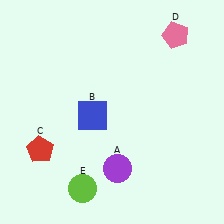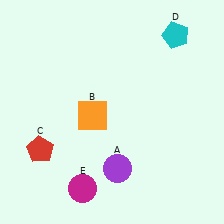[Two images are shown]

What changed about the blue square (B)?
In Image 1, B is blue. In Image 2, it changed to orange.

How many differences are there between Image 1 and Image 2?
There are 3 differences between the two images.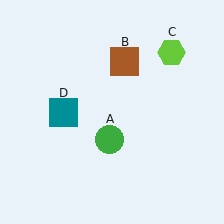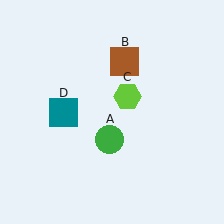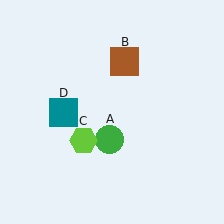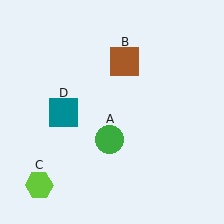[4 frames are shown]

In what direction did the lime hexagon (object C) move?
The lime hexagon (object C) moved down and to the left.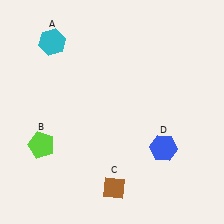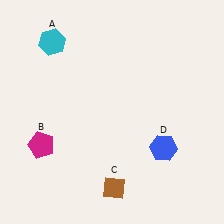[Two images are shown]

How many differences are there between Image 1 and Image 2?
There is 1 difference between the two images.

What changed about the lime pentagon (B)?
In Image 1, B is lime. In Image 2, it changed to magenta.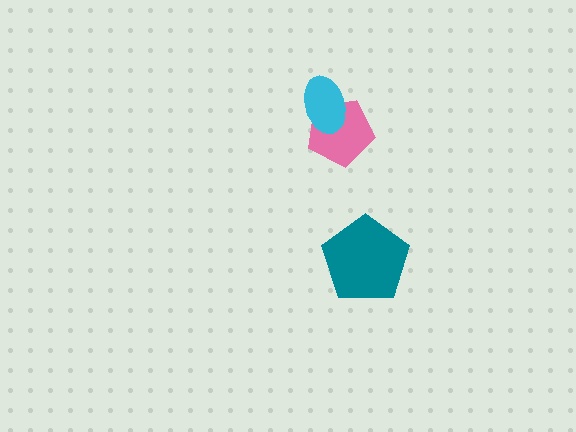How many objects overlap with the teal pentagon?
0 objects overlap with the teal pentagon.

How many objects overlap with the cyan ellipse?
1 object overlaps with the cyan ellipse.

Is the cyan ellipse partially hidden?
No, no other shape covers it.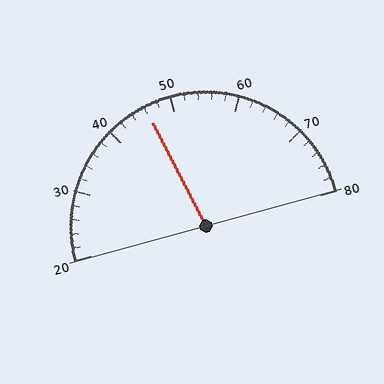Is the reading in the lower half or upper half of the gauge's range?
The reading is in the lower half of the range (20 to 80).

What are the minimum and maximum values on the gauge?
The gauge ranges from 20 to 80.